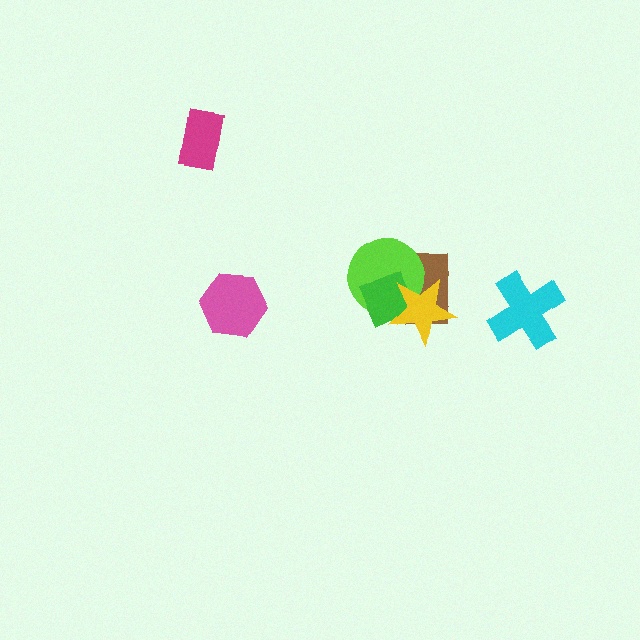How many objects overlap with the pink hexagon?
0 objects overlap with the pink hexagon.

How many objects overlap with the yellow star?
3 objects overlap with the yellow star.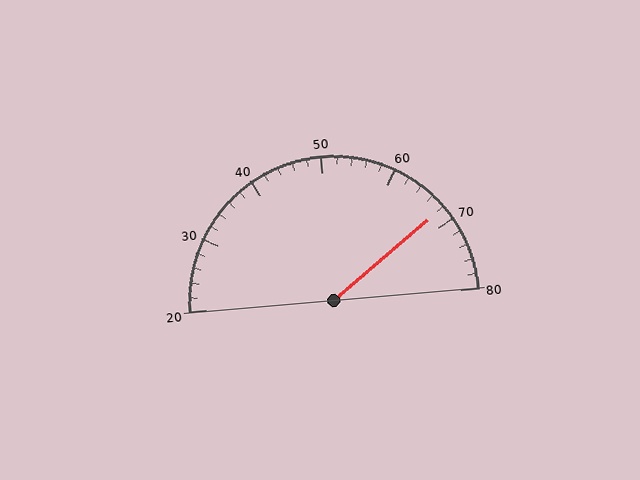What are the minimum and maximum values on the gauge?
The gauge ranges from 20 to 80.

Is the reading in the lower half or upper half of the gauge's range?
The reading is in the upper half of the range (20 to 80).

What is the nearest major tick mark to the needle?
The nearest major tick mark is 70.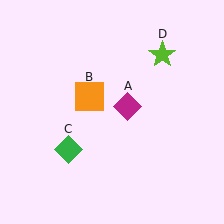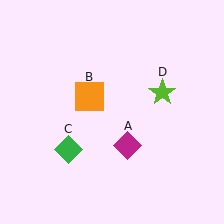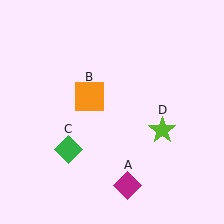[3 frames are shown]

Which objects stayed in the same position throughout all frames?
Orange square (object B) and green diamond (object C) remained stationary.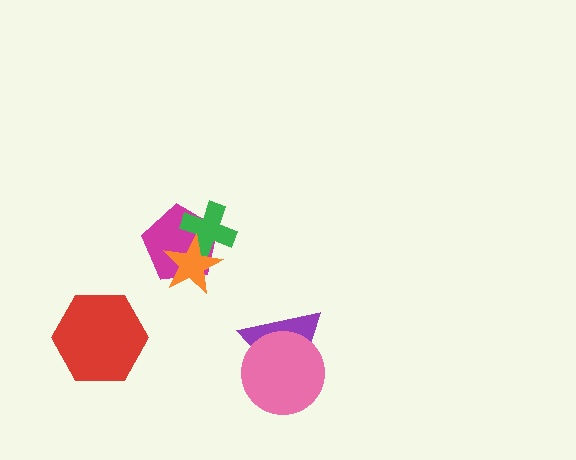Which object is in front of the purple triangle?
The pink circle is in front of the purple triangle.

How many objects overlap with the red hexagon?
0 objects overlap with the red hexagon.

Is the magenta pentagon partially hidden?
Yes, it is partially covered by another shape.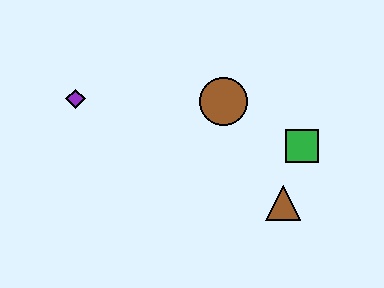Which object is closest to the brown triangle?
The green square is closest to the brown triangle.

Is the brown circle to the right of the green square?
No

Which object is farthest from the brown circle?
The purple diamond is farthest from the brown circle.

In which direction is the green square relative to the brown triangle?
The green square is above the brown triangle.